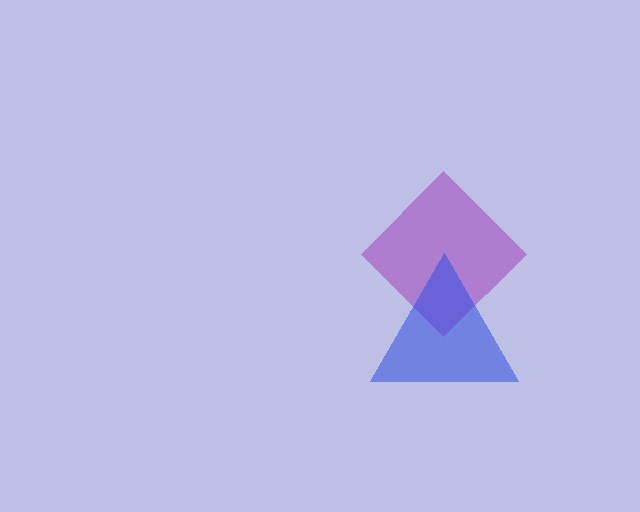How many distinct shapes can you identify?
There are 2 distinct shapes: a purple diamond, a blue triangle.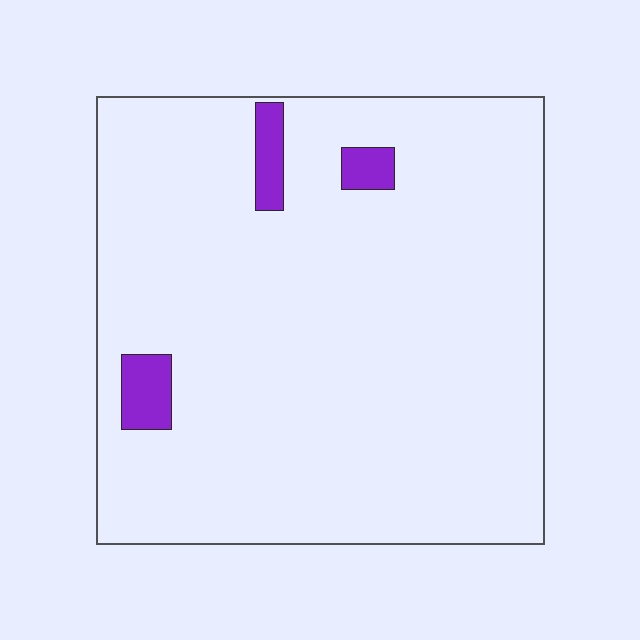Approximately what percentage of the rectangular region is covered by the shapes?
Approximately 5%.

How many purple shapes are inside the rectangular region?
3.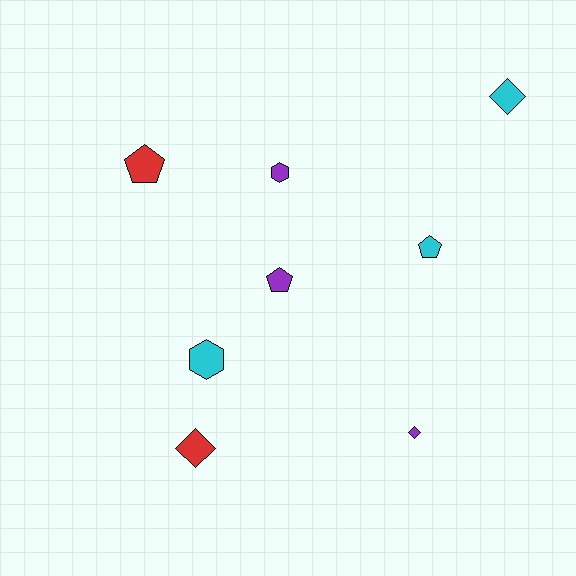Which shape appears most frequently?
Pentagon, with 3 objects.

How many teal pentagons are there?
There are no teal pentagons.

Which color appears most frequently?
Cyan, with 3 objects.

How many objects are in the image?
There are 8 objects.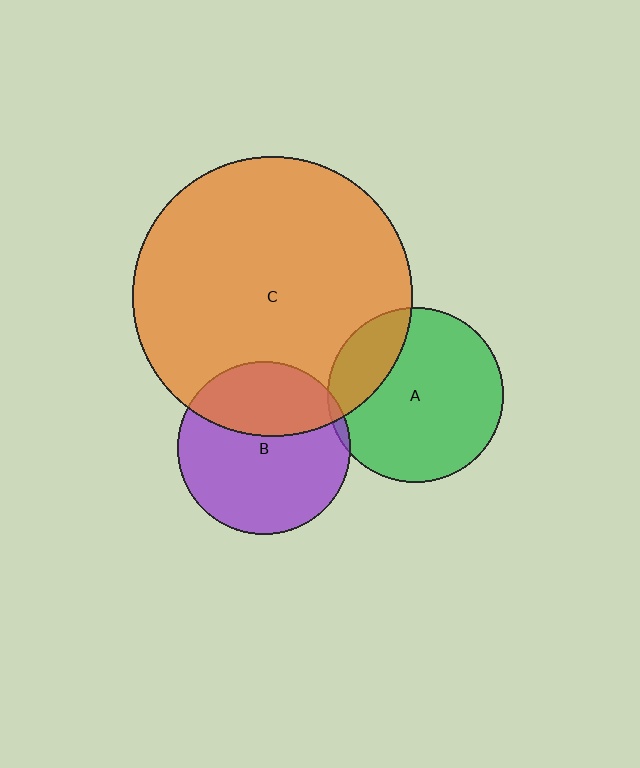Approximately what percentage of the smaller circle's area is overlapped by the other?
Approximately 20%.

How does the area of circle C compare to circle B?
Approximately 2.6 times.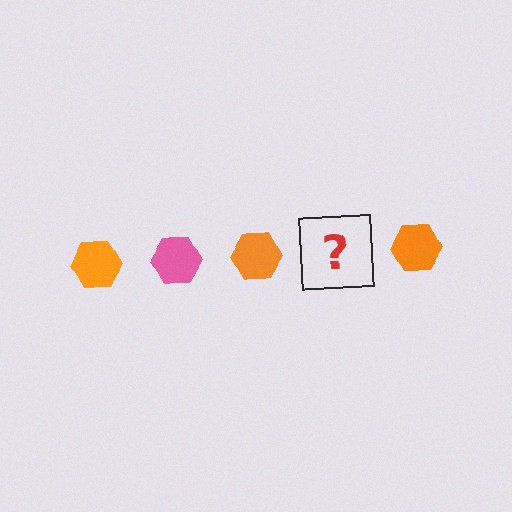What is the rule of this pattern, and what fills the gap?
The rule is that the pattern cycles through orange, pink hexagons. The gap should be filled with a pink hexagon.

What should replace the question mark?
The question mark should be replaced with a pink hexagon.